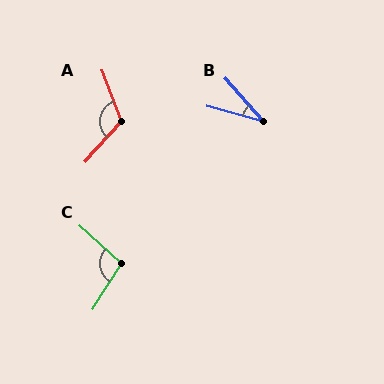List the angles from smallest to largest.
B (34°), C (100°), A (118°).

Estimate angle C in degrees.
Approximately 100 degrees.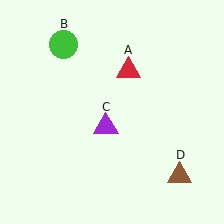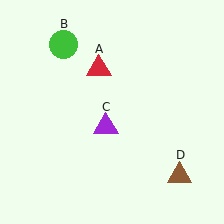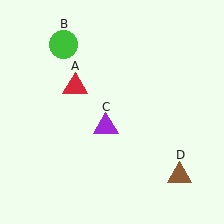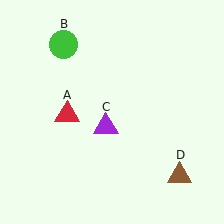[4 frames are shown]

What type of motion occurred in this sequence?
The red triangle (object A) rotated counterclockwise around the center of the scene.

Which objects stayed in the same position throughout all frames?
Green circle (object B) and purple triangle (object C) and brown triangle (object D) remained stationary.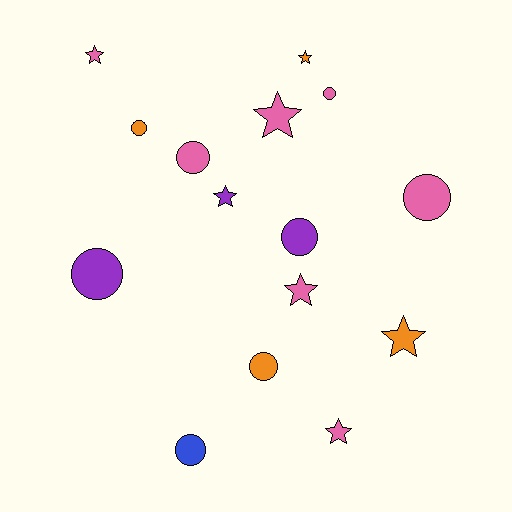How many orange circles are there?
There are 2 orange circles.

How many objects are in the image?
There are 15 objects.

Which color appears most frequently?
Pink, with 7 objects.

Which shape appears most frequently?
Circle, with 8 objects.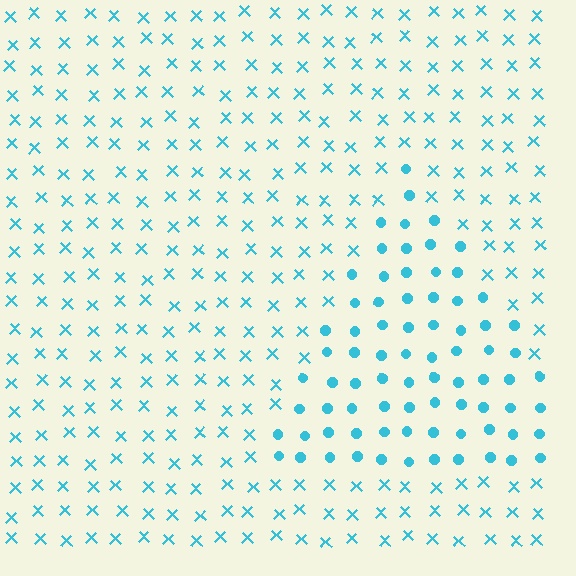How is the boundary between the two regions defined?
The boundary is defined by a change in element shape: circles inside vs. X marks outside. All elements share the same color and spacing.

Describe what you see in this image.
The image is filled with small cyan elements arranged in a uniform grid. A triangle-shaped region contains circles, while the surrounding area contains X marks. The boundary is defined purely by the change in element shape.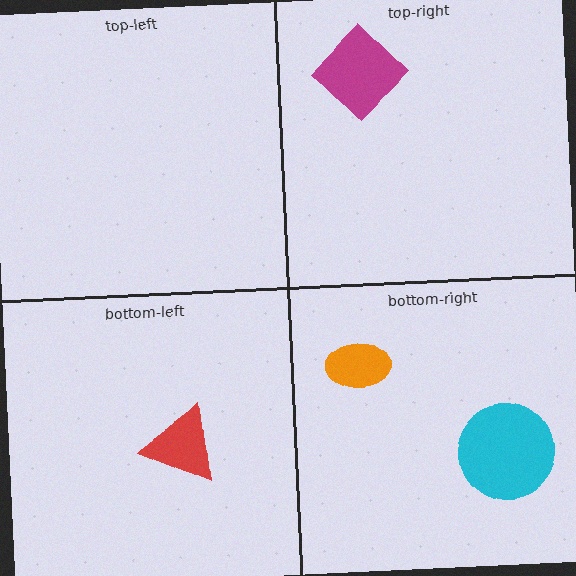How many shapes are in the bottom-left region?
1.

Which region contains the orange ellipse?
The bottom-right region.